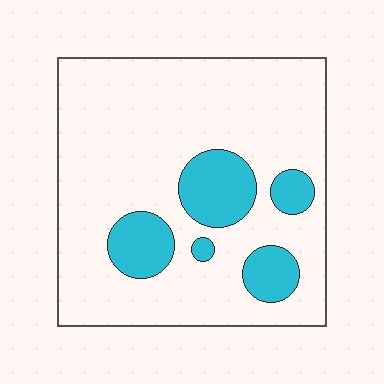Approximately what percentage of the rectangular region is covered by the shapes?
Approximately 20%.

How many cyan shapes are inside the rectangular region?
5.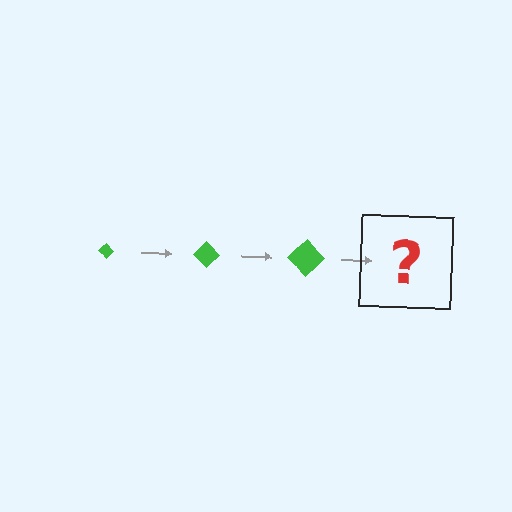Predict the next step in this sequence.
The next step is a green diamond, larger than the previous one.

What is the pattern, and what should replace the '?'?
The pattern is that the diamond gets progressively larger each step. The '?' should be a green diamond, larger than the previous one.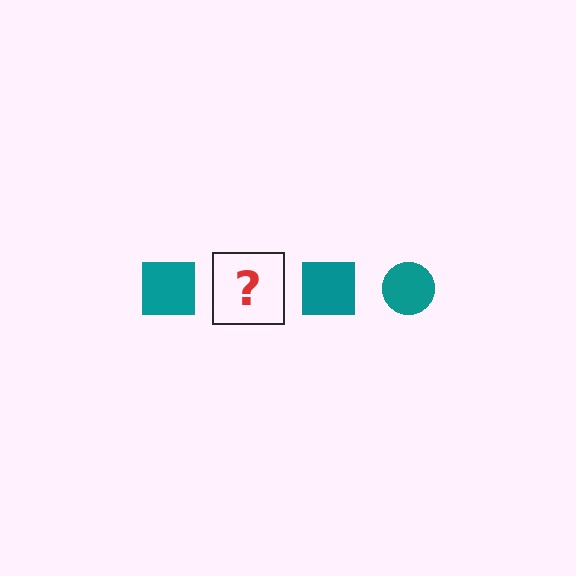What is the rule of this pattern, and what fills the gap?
The rule is that the pattern cycles through square, circle shapes in teal. The gap should be filled with a teal circle.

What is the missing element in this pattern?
The missing element is a teal circle.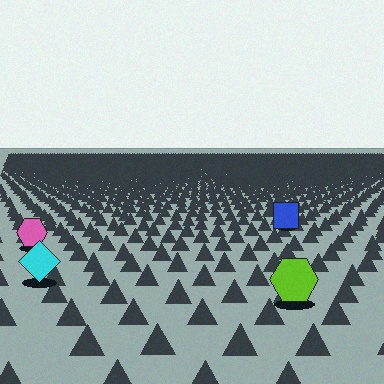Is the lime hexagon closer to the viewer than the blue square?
Yes. The lime hexagon is closer — you can tell from the texture gradient: the ground texture is coarser near it.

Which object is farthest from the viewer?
The blue square is farthest from the viewer. It appears smaller and the ground texture around it is denser.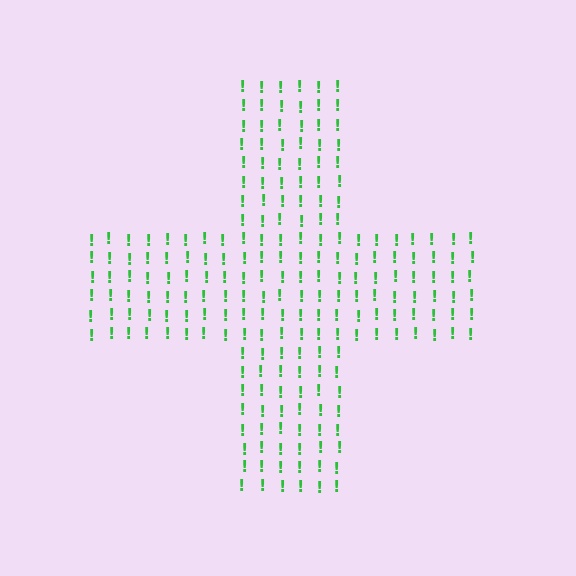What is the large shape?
The large shape is a cross.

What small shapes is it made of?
It is made of small exclamation marks.